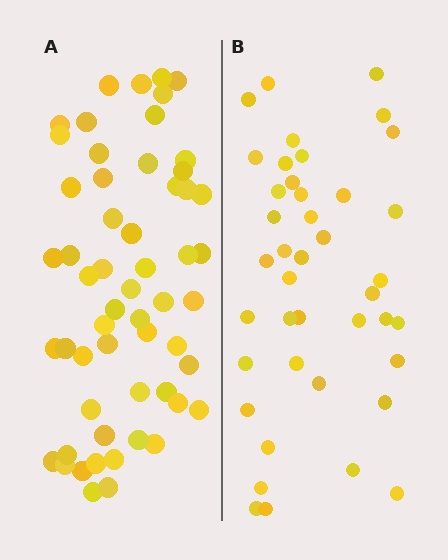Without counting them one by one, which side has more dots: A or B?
Region A (the left region) has more dots.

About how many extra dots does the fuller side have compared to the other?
Region A has approximately 15 more dots than region B.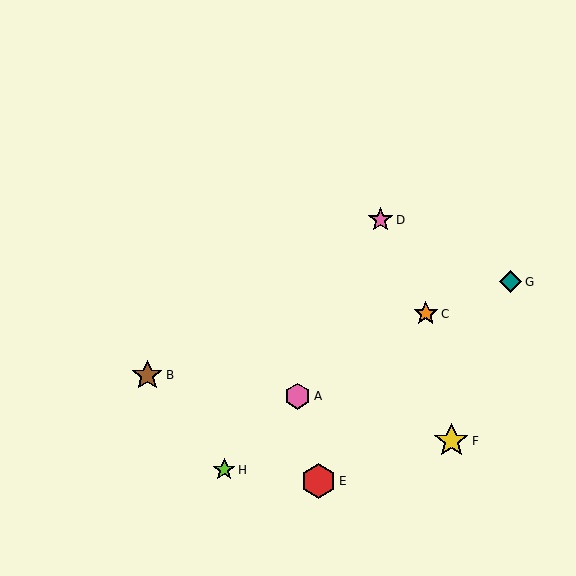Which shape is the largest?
The red hexagon (labeled E) is the largest.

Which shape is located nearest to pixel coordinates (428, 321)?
The orange star (labeled C) at (426, 314) is nearest to that location.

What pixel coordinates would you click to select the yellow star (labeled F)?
Click at (451, 441) to select the yellow star F.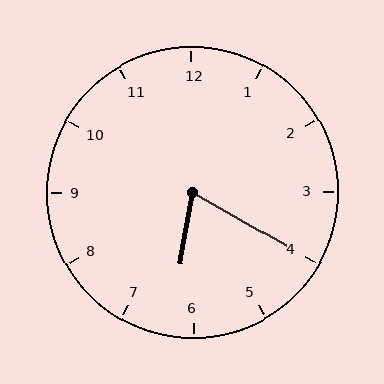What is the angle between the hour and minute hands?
Approximately 70 degrees.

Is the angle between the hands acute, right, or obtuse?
It is acute.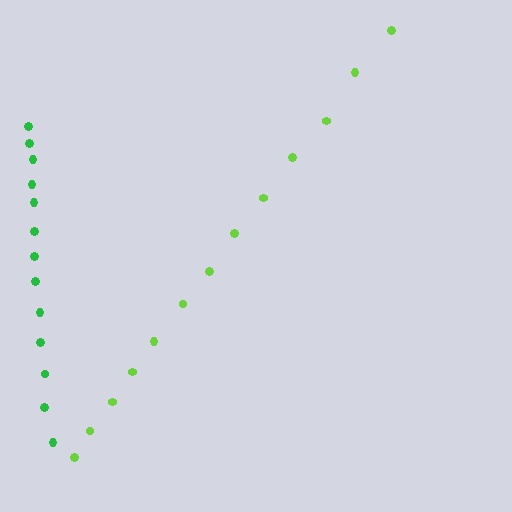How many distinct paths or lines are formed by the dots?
There are 2 distinct paths.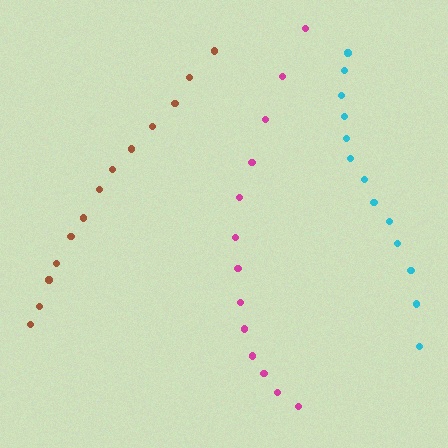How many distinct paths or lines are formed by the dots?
There are 3 distinct paths.